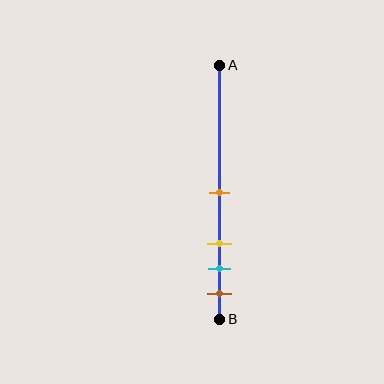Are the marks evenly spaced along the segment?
No, the marks are not evenly spaced.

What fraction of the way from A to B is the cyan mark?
The cyan mark is approximately 80% (0.8) of the way from A to B.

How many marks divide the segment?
There are 4 marks dividing the segment.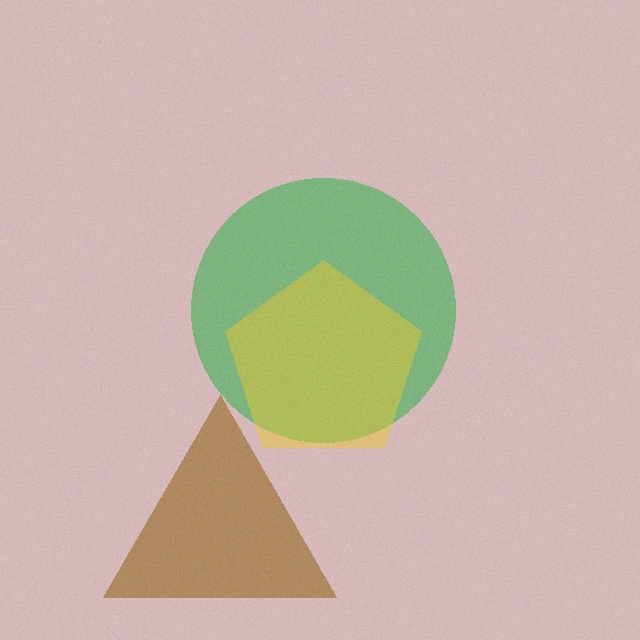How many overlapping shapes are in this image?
There are 3 overlapping shapes in the image.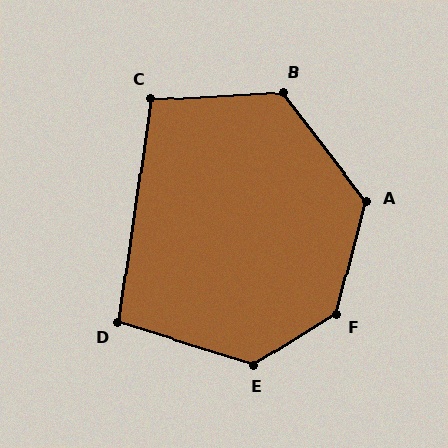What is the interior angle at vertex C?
Approximately 101 degrees (obtuse).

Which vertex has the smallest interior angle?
D, at approximately 99 degrees.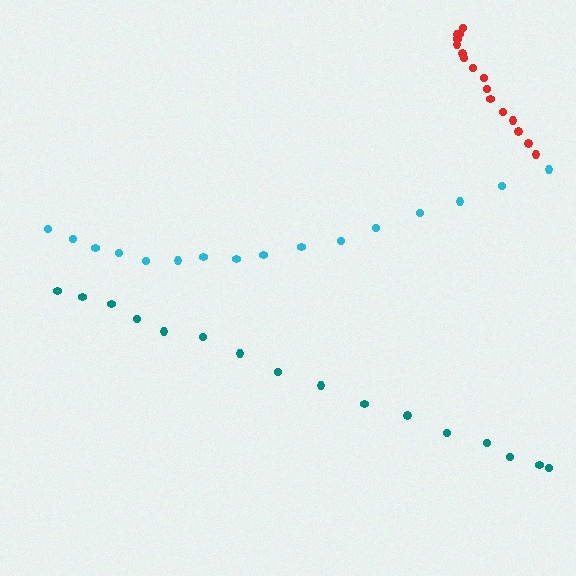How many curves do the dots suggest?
There are 3 distinct paths.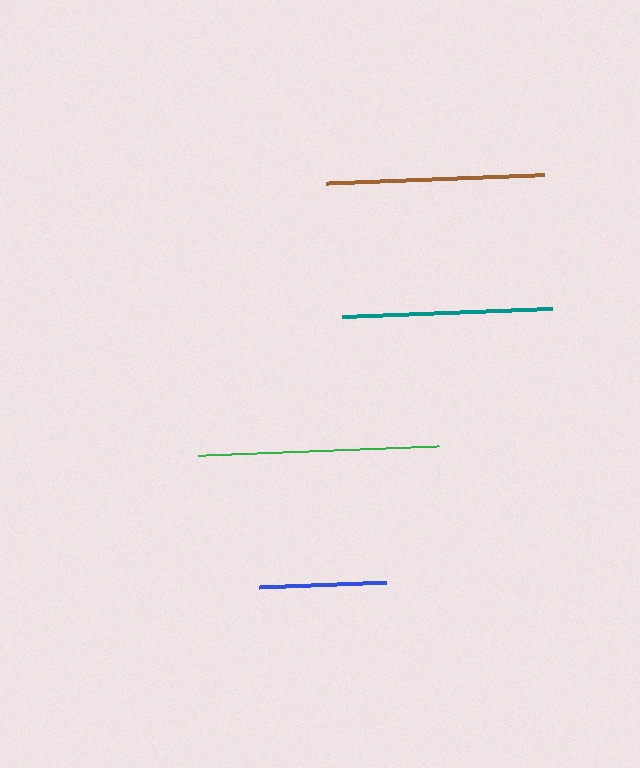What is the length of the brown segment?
The brown segment is approximately 218 pixels long.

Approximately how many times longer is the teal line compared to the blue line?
The teal line is approximately 1.7 times the length of the blue line.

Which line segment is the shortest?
The blue line is the shortest at approximately 127 pixels.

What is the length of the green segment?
The green segment is approximately 241 pixels long.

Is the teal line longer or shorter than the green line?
The green line is longer than the teal line.